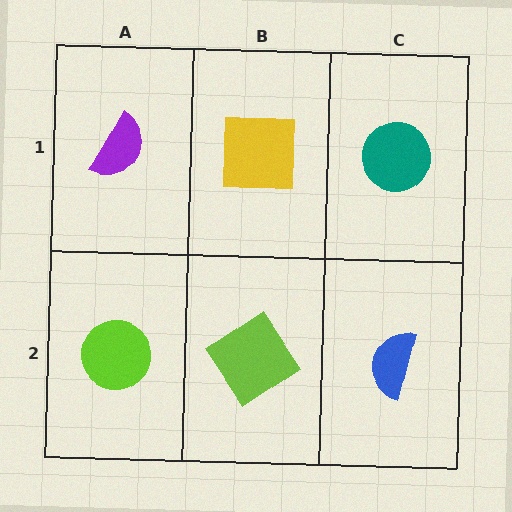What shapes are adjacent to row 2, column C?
A teal circle (row 1, column C), a lime diamond (row 2, column B).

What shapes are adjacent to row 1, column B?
A lime diamond (row 2, column B), a purple semicircle (row 1, column A), a teal circle (row 1, column C).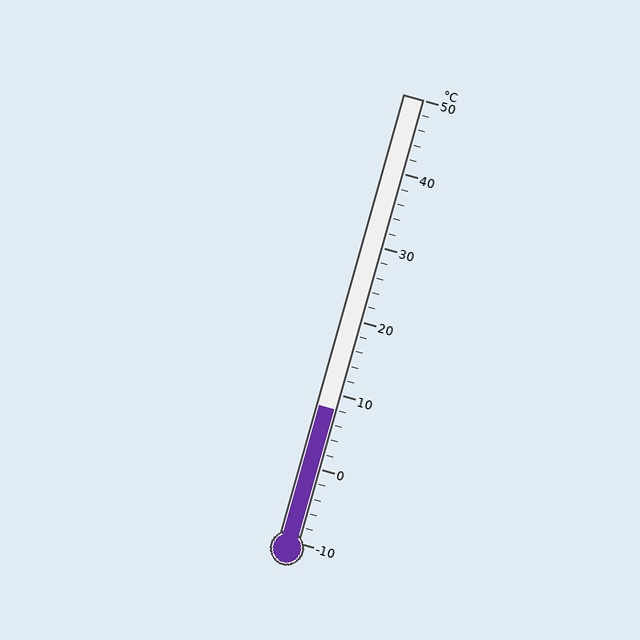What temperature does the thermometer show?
The thermometer shows approximately 8°C.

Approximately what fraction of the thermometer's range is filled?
The thermometer is filled to approximately 30% of its range.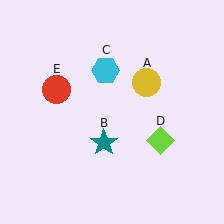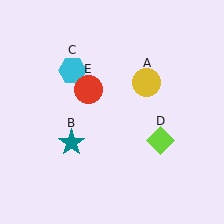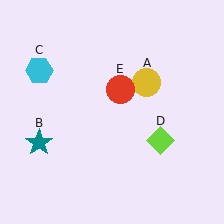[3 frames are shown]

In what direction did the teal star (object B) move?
The teal star (object B) moved left.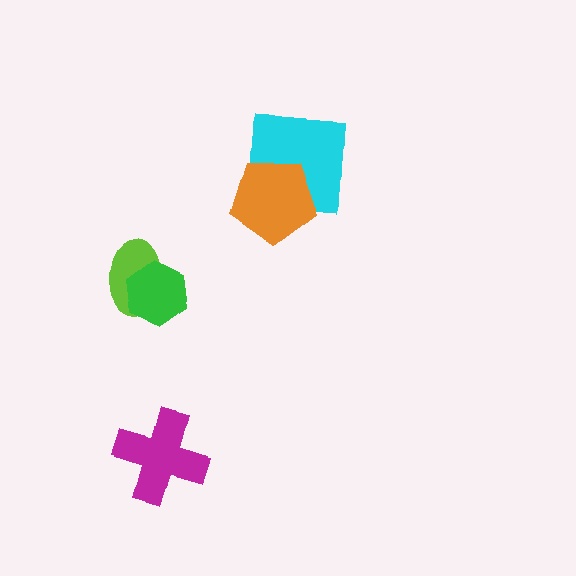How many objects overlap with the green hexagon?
1 object overlaps with the green hexagon.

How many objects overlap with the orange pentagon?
1 object overlaps with the orange pentagon.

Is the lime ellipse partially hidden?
Yes, it is partially covered by another shape.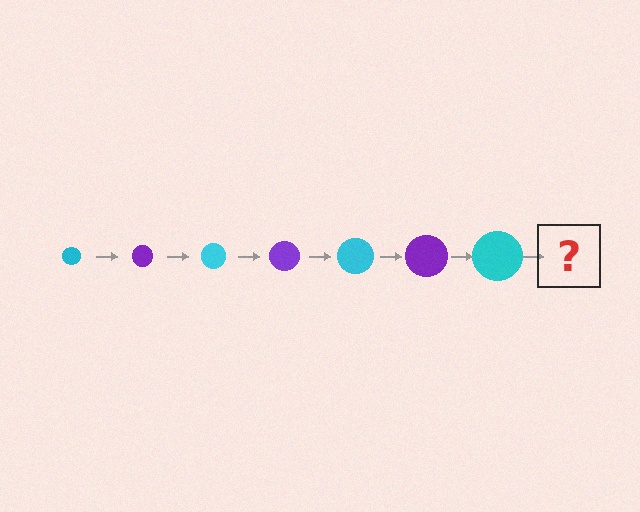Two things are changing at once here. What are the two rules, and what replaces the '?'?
The two rules are that the circle grows larger each step and the color cycles through cyan and purple. The '?' should be a purple circle, larger than the previous one.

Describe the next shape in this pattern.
It should be a purple circle, larger than the previous one.